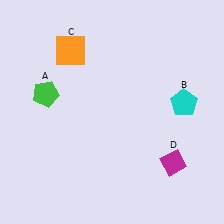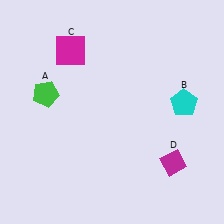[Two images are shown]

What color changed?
The square (C) changed from orange in Image 1 to magenta in Image 2.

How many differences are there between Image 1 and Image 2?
There is 1 difference between the two images.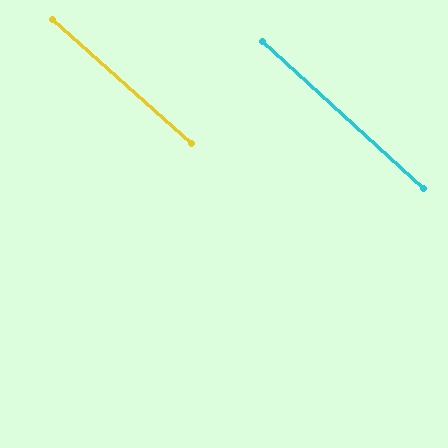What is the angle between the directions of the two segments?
Approximately 1 degree.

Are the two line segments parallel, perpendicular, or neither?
Parallel — their directions differ by only 0.7°.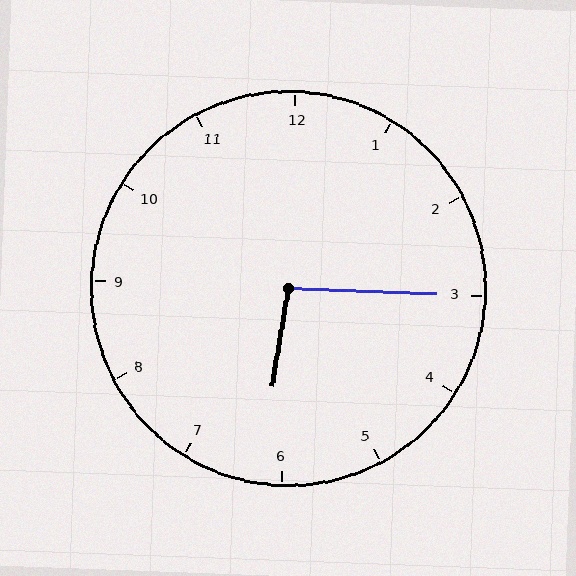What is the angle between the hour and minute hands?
Approximately 98 degrees.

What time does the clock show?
6:15.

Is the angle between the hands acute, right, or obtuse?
It is obtuse.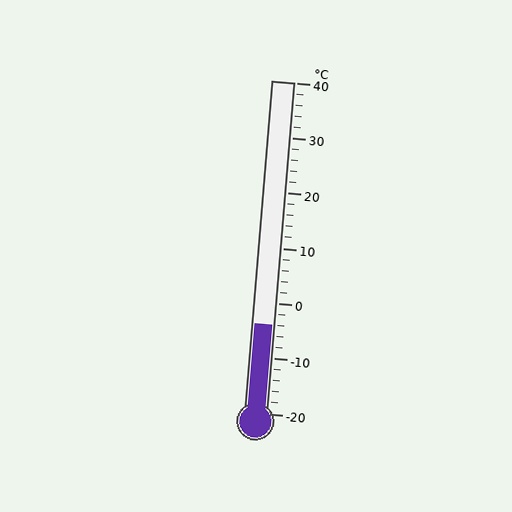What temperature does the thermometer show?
The thermometer shows approximately -4°C.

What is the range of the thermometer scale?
The thermometer scale ranges from -20°C to 40°C.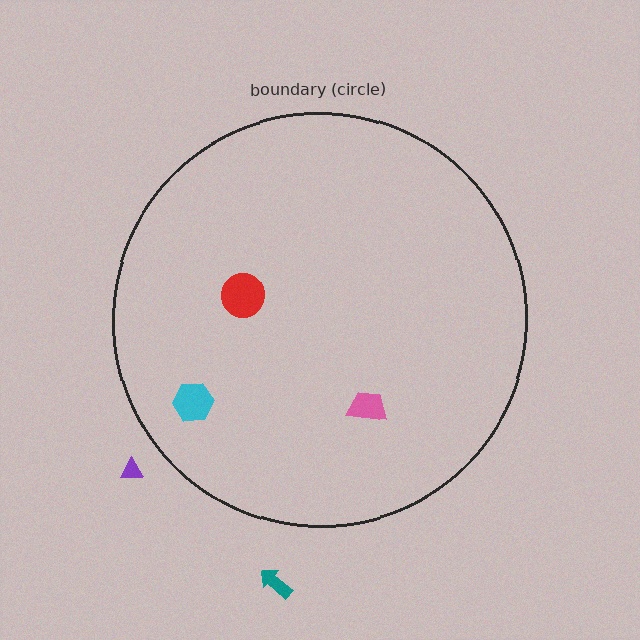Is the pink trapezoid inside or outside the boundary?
Inside.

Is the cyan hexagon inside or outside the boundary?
Inside.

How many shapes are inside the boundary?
3 inside, 2 outside.